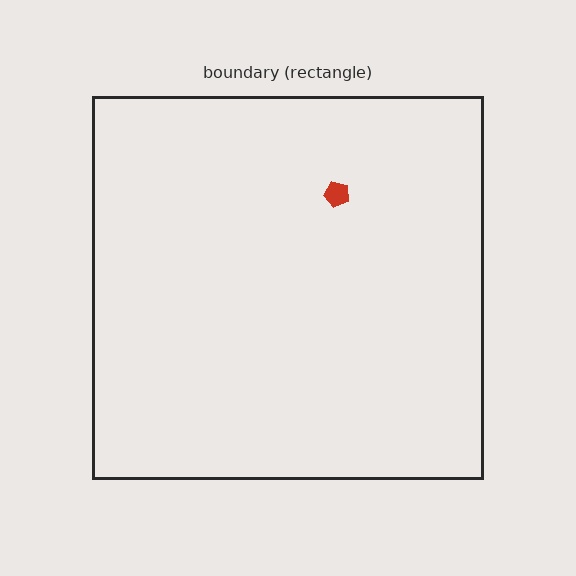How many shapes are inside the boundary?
1 inside, 0 outside.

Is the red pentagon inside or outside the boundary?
Inside.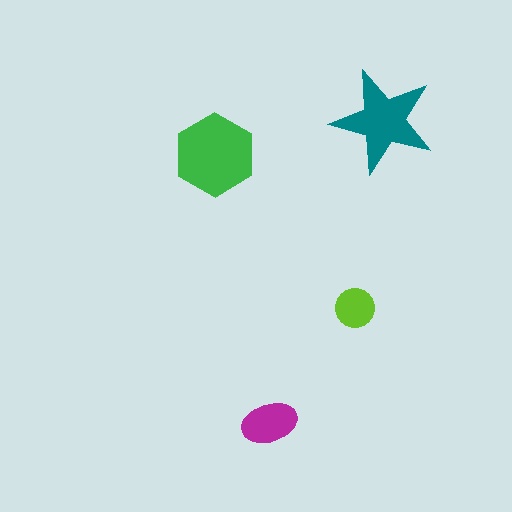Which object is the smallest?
The lime circle.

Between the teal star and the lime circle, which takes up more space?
The teal star.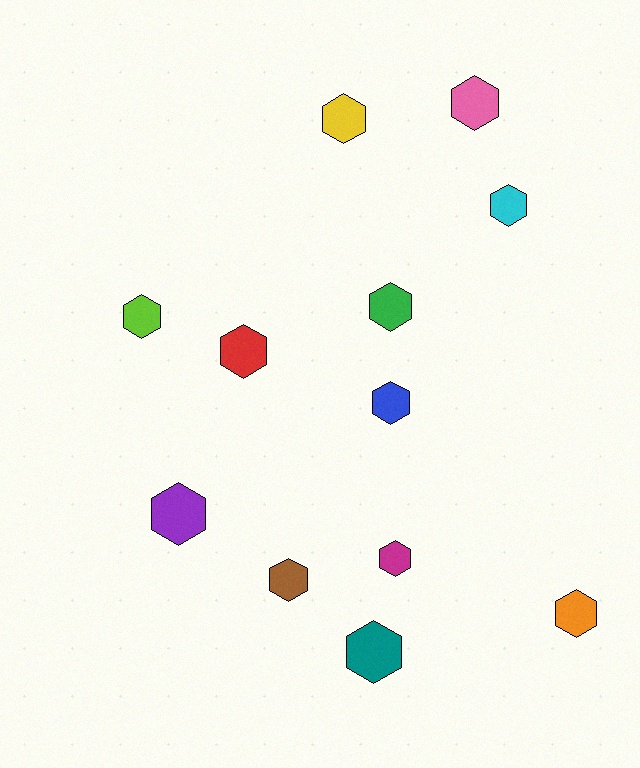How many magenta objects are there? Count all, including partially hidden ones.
There is 1 magenta object.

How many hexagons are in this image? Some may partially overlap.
There are 12 hexagons.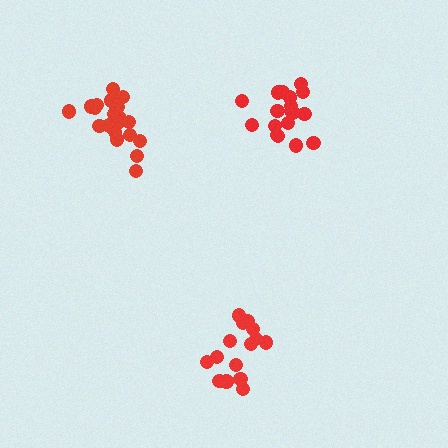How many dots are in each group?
Group 1: 15 dots, Group 2: 21 dots, Group 3: 17 dots (53 total).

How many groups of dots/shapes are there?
There are 3 groups.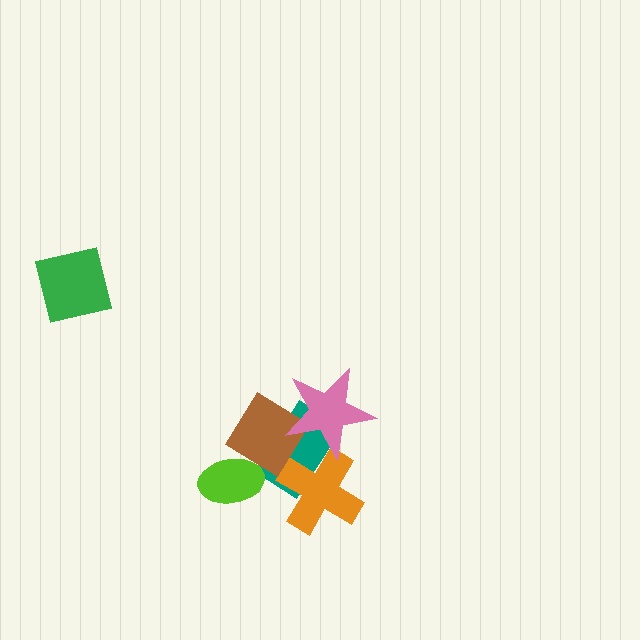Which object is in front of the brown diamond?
The pink star is in front of the brown diamond.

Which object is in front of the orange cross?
The pink star is in front of the orange cross.